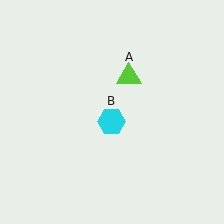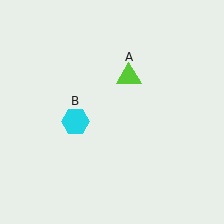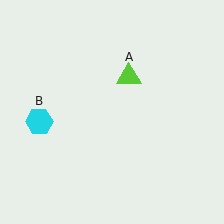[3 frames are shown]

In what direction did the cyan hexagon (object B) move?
The cyan hexagon (object B) moved left.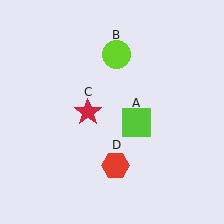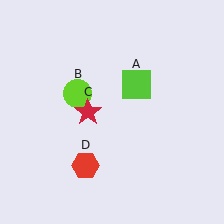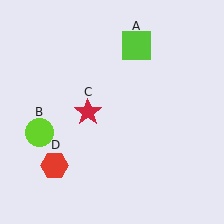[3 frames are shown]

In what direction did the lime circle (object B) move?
The lime circle (object B) moved down and to the left.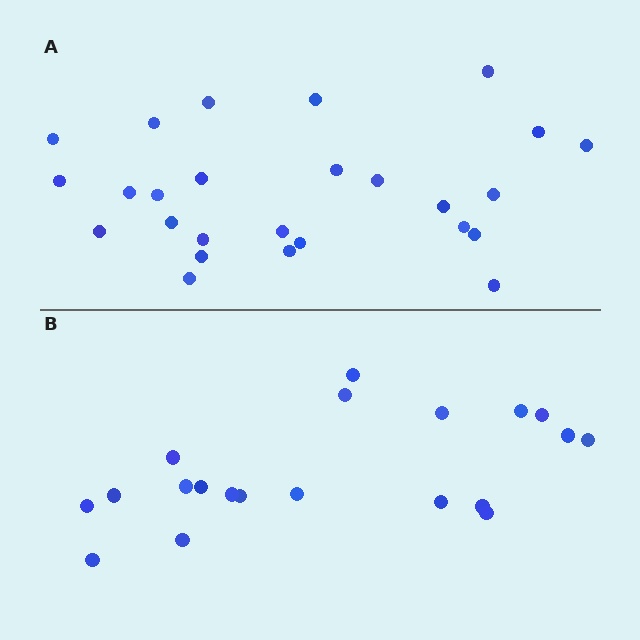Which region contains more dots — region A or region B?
Region A (the top region) has more dots.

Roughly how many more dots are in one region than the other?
Region A has about 6 more dots than region B.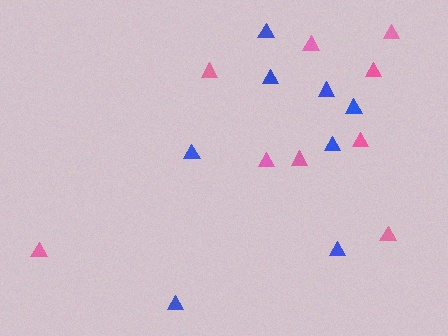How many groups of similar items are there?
There are 2 groups: one group of pink triangles (9) and one group of blue triangles (8).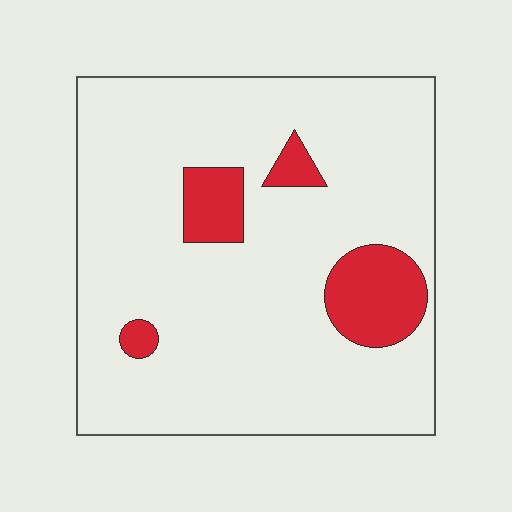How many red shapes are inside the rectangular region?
4.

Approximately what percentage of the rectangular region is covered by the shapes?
Approximately 15%.